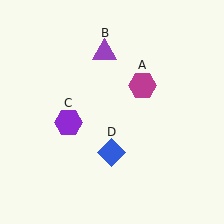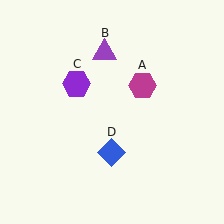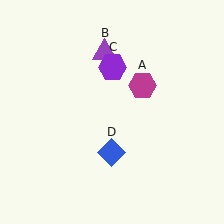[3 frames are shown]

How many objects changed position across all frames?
1 object changed position: purple hexagon (object C).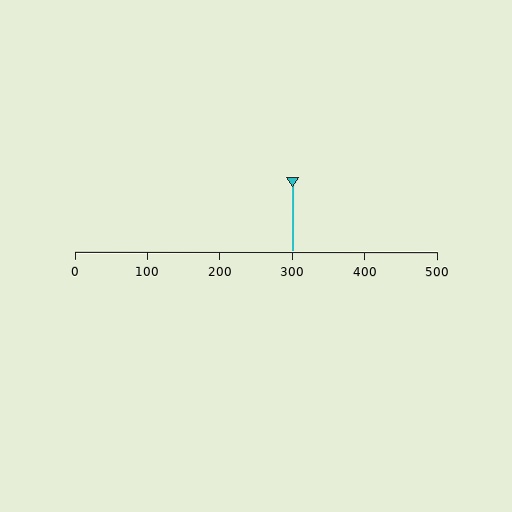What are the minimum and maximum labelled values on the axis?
The axis runs from 0 to 500.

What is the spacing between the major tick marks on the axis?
The major ticks are spaced 100 apart.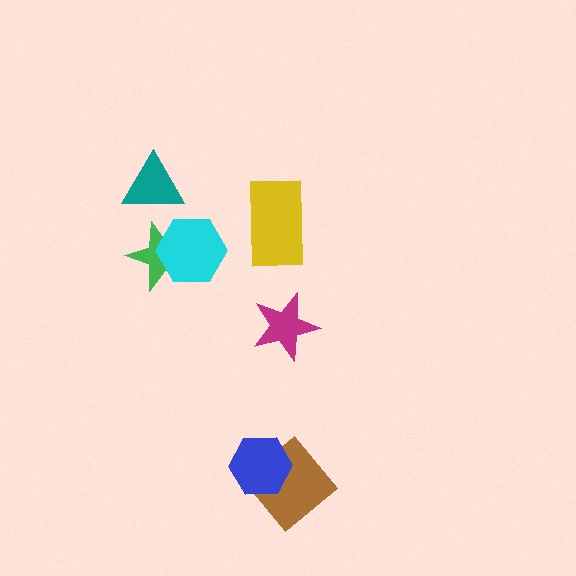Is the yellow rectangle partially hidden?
No, no other shape covers it.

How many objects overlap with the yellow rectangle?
0 objects overlap with the yellow rectangle.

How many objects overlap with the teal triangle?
0 objects overlap with the teal triangle.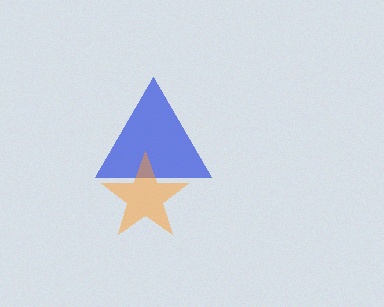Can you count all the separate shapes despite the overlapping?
Yes, there are 2 separate shapes.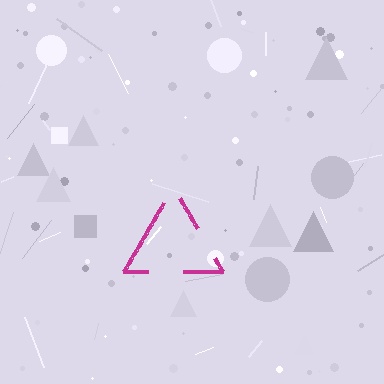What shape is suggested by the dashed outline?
The dashed outline suggests a triangle.